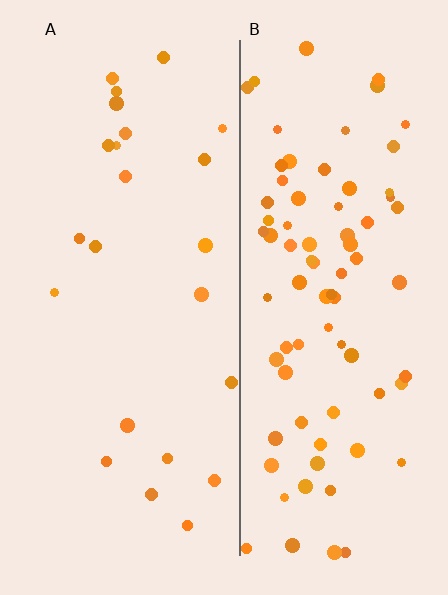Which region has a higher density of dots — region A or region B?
B (the right).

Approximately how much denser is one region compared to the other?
Approximately 3.5× — region B over region A.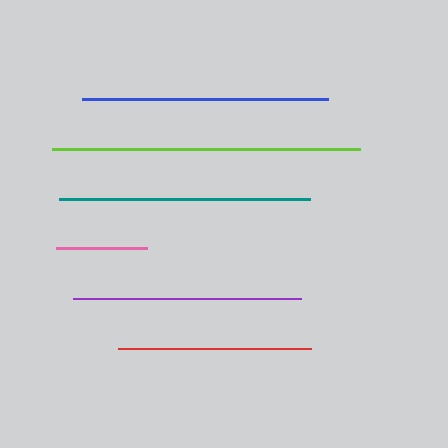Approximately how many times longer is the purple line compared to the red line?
The purple line is approximately 1.2 times the length of the red line.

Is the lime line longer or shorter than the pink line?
The lime line is longer than the pink line.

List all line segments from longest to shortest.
From longest to shortest: lime, teal, blue, purple, red, pink.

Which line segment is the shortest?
The pink line is the shortest at approximately 91 pixels.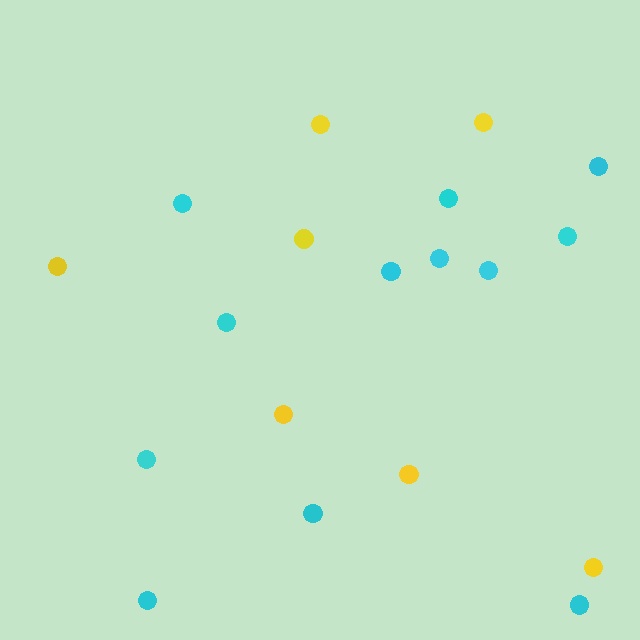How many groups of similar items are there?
There are 2 groups: one group of cyan circles (12) and one group of yellow circles (7).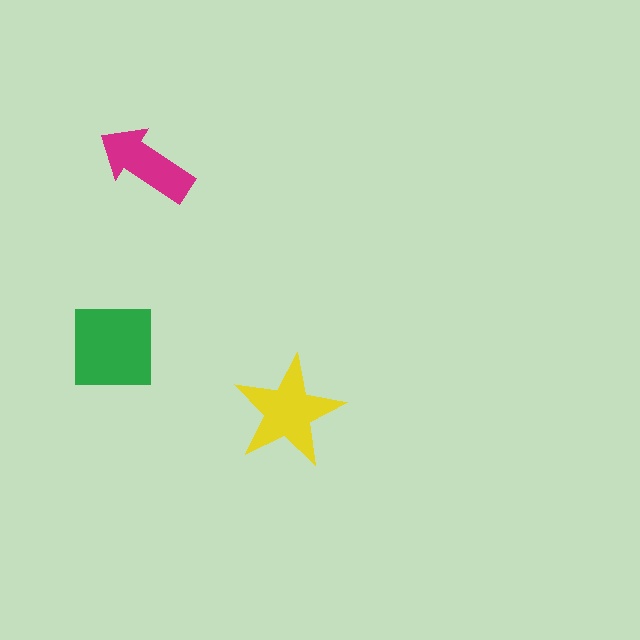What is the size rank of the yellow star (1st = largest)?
2nd.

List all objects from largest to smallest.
The green square, the yellow star, the magenta arrow.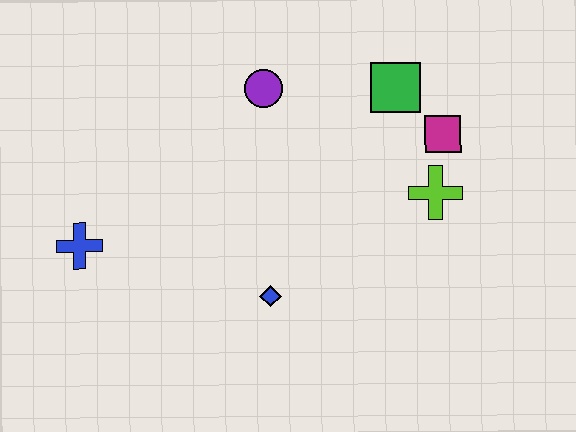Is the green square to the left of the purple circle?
No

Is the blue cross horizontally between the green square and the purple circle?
No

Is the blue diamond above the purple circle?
No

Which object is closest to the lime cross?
The magenta square is closest to the lime cross.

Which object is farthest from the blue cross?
The magenta square is farthest from the blue cross.